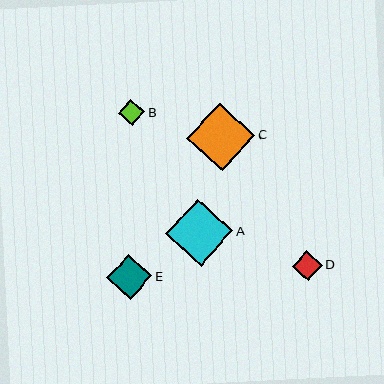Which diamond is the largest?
Diamond C is the largest with a size of approximately 68 pixels.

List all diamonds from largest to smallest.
From largest to smallest: C, A, E, D, B.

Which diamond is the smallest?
Diamond B is the smallest with a size of approximately 26 pixels.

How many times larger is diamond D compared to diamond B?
Diamond D is approximately 1.1 times the size of diamond B.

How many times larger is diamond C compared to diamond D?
Diamond C is approximately 2.3 times the size of diamond D.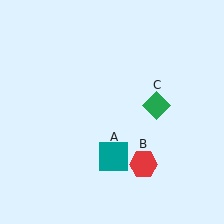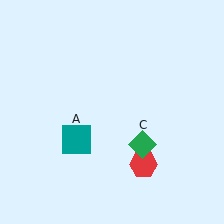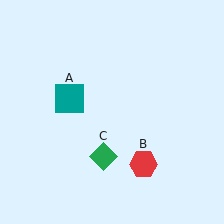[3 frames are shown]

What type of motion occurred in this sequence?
The teal square (object A), green diamond (object C) rotated clockwise around the center of the scene.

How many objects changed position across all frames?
2 objects changed position: teal square (object A), green diamond (object C).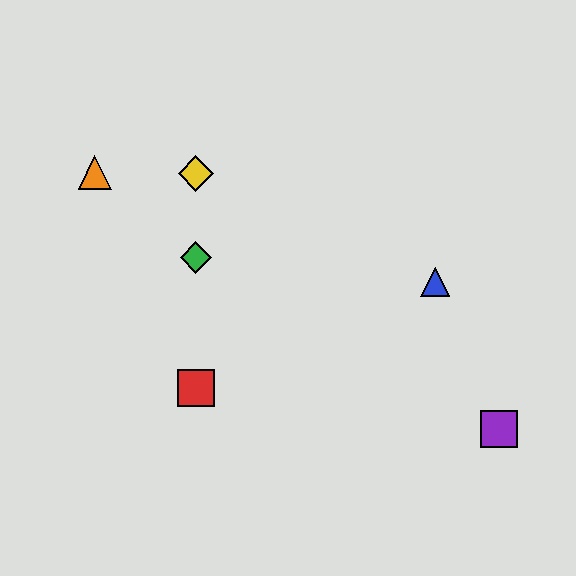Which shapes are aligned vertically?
The red square, the green diamond, the yellow diamond are aligned vertically.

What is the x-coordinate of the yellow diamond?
The yellow diamond is at x≈196.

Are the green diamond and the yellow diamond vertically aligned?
Yes, both are at x≈196.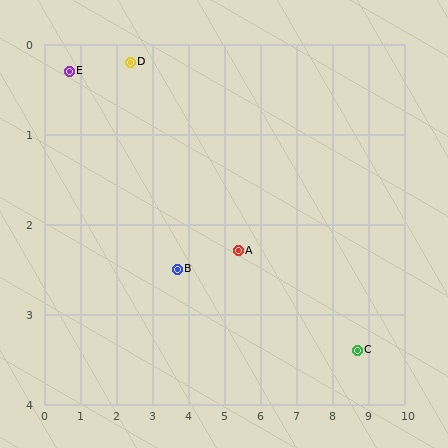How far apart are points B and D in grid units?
Points B and D are about 2.6 grid units apart.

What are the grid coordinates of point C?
Point C is at approximately (8.7, 3.4).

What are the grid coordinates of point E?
Point E is at approximately (0.7, 0.3).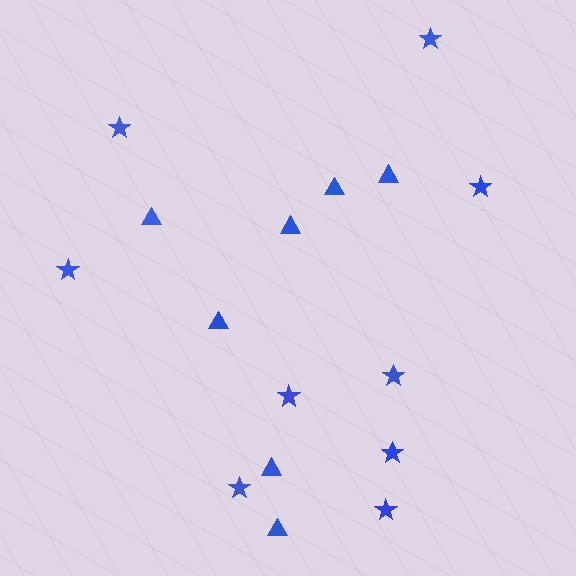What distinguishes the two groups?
There are 2 groups: one group of triangles (7) and one group of stars (9).